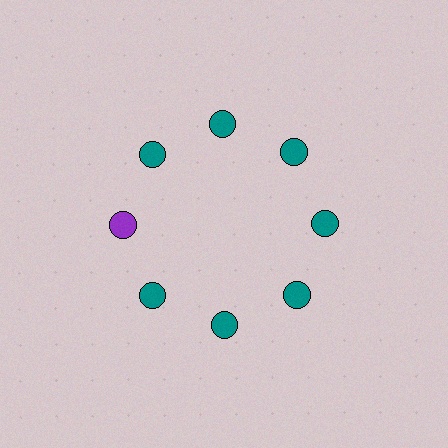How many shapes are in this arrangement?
There are 8 shapes arranged in a ring pattern.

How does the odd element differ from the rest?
It has a different color: purple instead of teal.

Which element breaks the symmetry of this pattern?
The purple circle at roughly the 9 o'clock position breaks the symmetry. All other shapes are teal circles.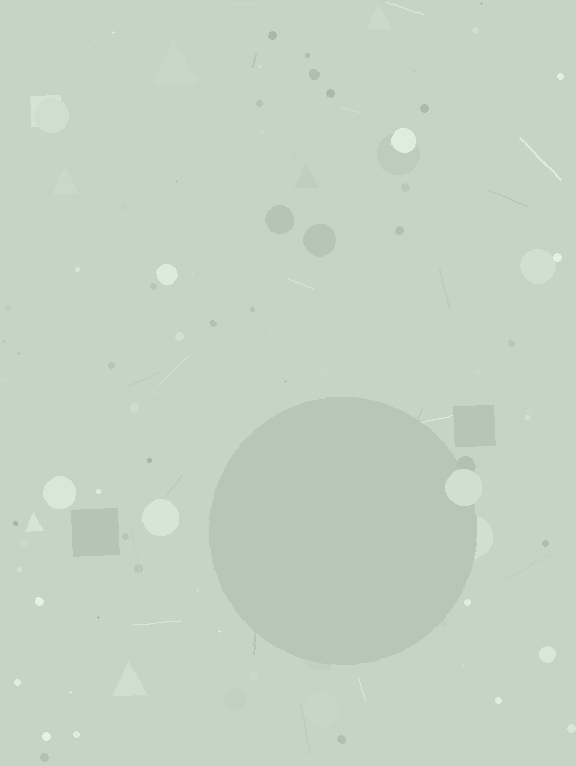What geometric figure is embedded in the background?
A circle is embedded in the background.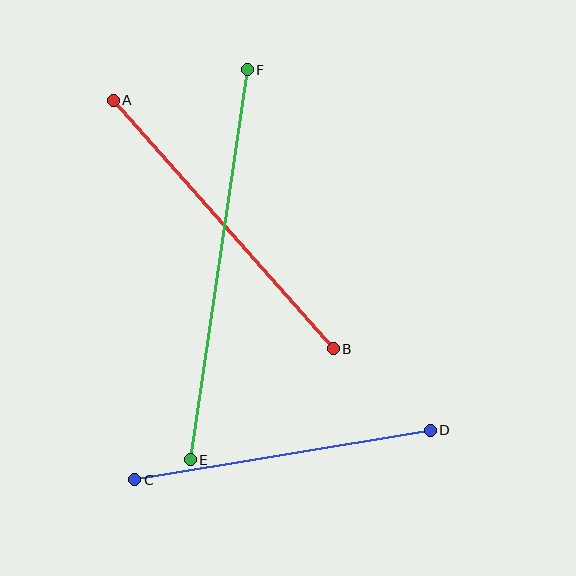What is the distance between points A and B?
The distance is approximately 332 pixels.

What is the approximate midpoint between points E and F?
The midpoint is at approximately (219, 265) pixels.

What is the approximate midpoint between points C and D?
The midpoint is at approximately (283, 455) pixels.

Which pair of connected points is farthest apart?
Points E and F are farthest apart.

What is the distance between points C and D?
The distance is approximately 300 pixels.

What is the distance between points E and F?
The distance is approximately 394 pixels.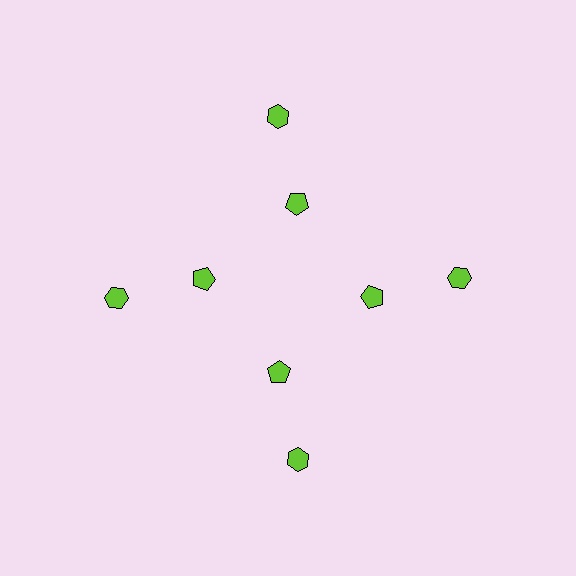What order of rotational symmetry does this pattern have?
This pattern has 4-fold rotational symmetry.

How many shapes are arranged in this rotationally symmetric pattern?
There are 8 shapes, arranged in 4 groups of 2.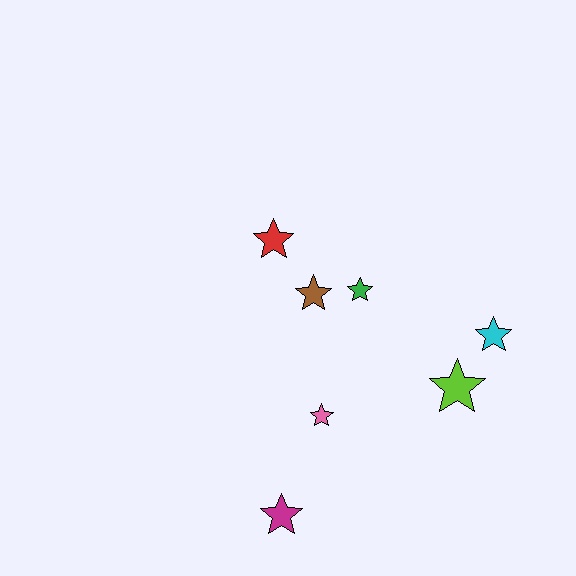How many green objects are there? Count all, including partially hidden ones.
There is 1 green object.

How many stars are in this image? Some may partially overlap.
There are 7 stars.